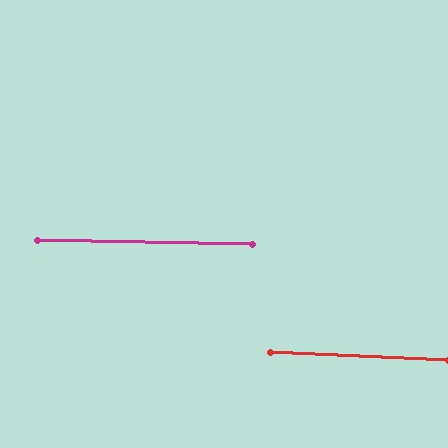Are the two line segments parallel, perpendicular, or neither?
Parallel — their directions differ by only 1.2°.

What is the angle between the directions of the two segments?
Approximately 1 degree.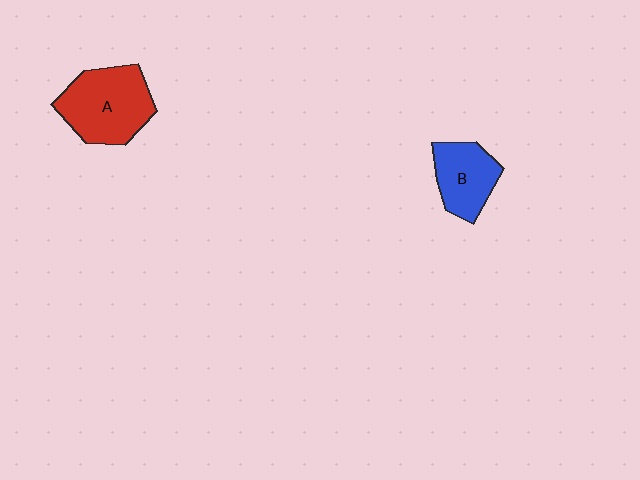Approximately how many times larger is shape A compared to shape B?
Approximately 1.5 times.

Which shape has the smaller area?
Shape B (blue).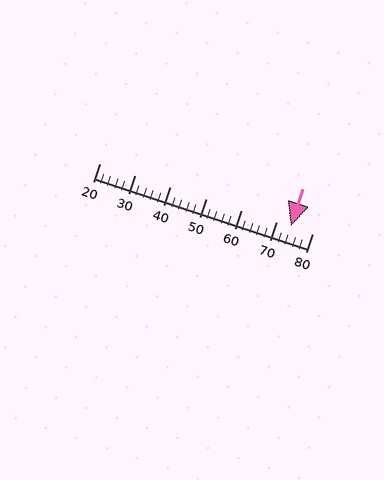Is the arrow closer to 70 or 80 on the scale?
The arrow is closer to 70.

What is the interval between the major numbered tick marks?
The major tick marks are spaced 10 units apart.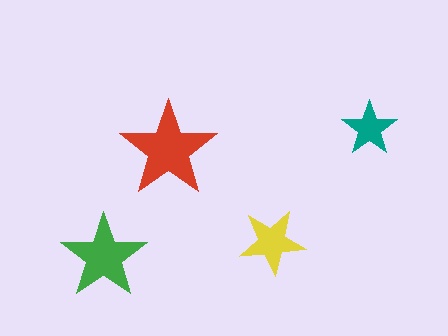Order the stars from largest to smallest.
the red one, the green one, the yellow one, the teal one.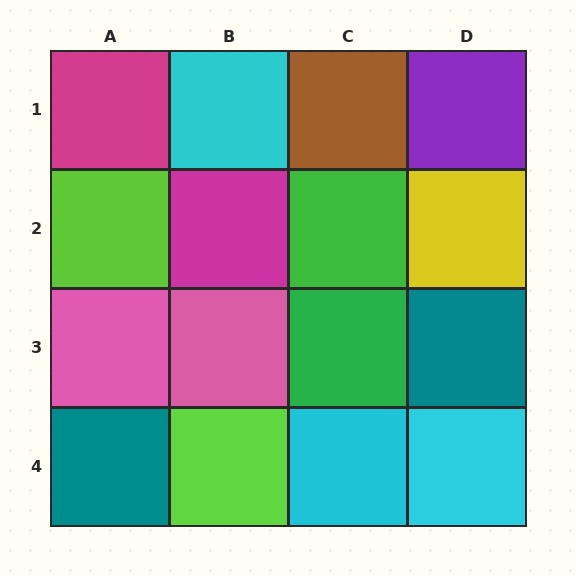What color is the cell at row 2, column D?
Yellow.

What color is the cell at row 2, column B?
Magenta.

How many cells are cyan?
3 cells are cyan.